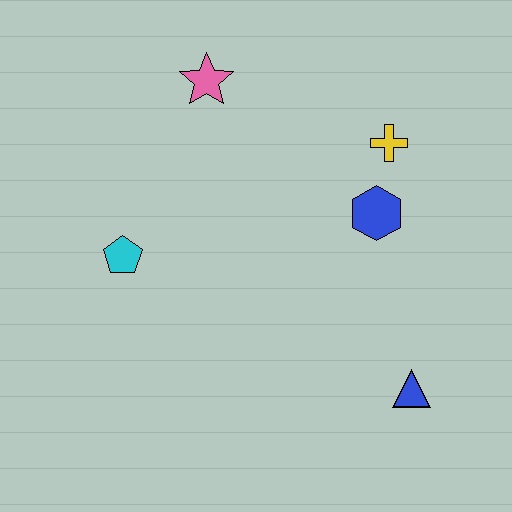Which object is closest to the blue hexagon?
The yellow cross is closest to the blue hexagon.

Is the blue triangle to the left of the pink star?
No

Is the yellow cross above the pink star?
No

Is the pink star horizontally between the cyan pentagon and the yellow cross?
Yes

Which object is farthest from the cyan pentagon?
The blue triangle is farthest from the cyan pentagon.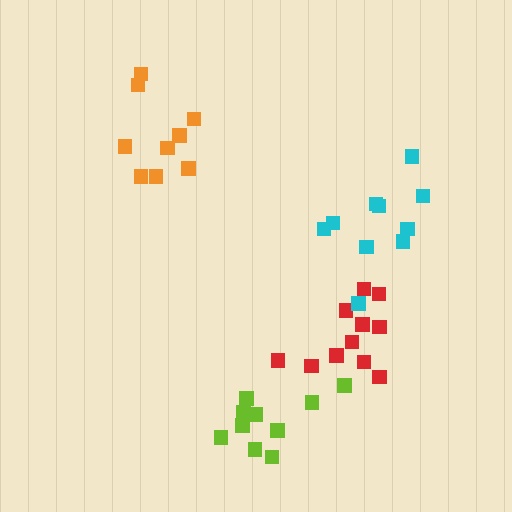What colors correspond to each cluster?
The clusters are colored: red, lime, orange, cyan.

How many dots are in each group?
Group 1: 11 dots, Group 2: 10 dots, Group 3: 9 dots, Group 4: 10 dots (40 total).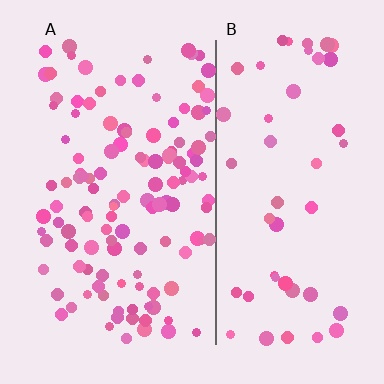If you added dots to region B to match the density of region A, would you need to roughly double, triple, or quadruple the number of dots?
Approximately double.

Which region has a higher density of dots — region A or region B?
A (the left).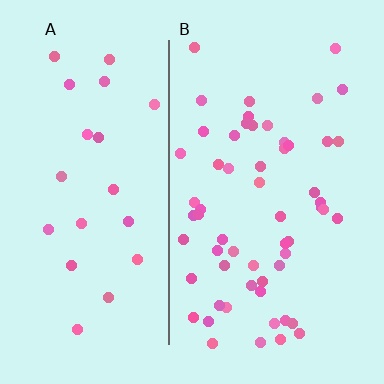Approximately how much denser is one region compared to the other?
Approximately 2.6× — region B over region A.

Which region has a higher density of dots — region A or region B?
B (the right).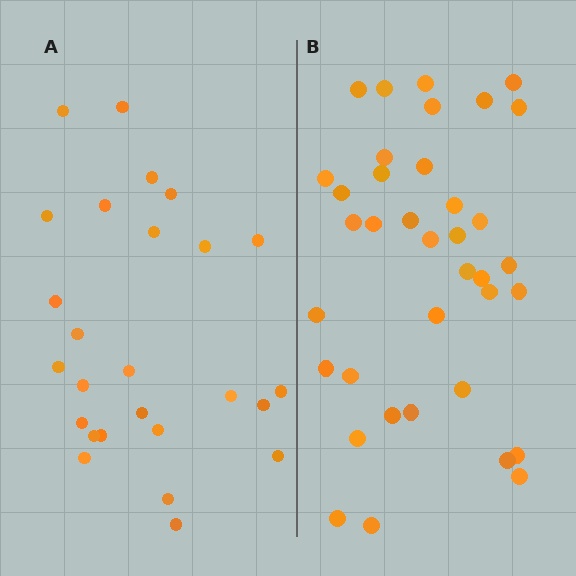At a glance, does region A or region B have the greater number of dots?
Region B (the right region) has more dots.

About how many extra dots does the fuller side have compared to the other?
Region B has roughly 12 or so more dots than region A.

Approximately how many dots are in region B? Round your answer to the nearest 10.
About 40 dots. (The exact count is 37, which rounds to 40.)